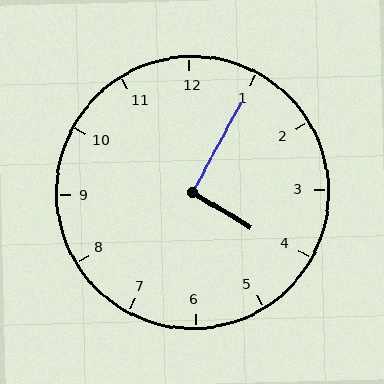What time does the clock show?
4:05.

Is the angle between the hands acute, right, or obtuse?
It is right.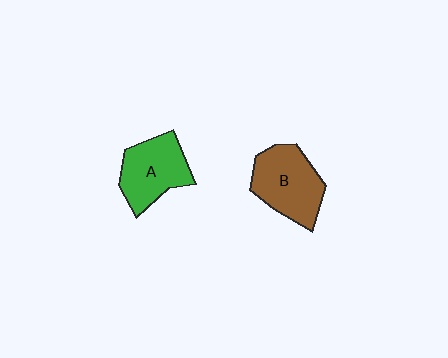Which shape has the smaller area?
Shape A (green).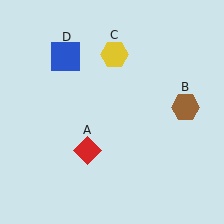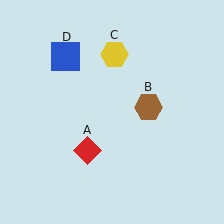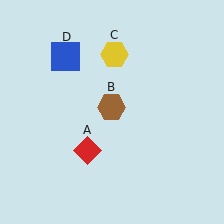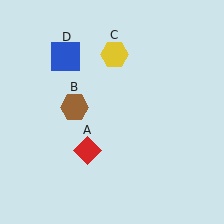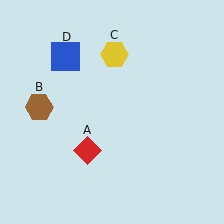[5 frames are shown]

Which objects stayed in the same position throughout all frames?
Red diamond (object A) and yellow hexagon (object C) and blue square (object D) remained stationary.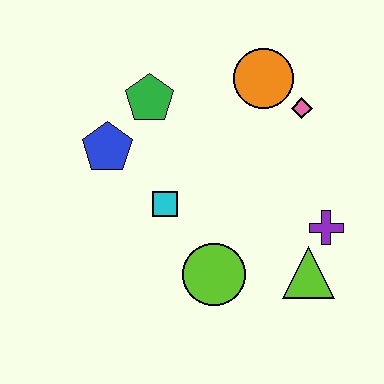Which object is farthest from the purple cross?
The blue pentagon is farthest from the purple cross.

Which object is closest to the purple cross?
The lime triangle is closest to the purple cross.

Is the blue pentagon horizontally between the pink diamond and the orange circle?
No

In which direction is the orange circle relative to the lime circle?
The orange circle is above the lime circle.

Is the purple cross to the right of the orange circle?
Yes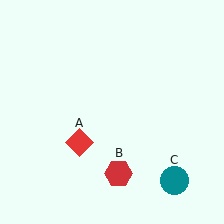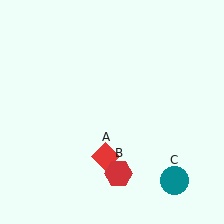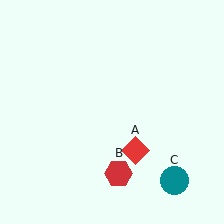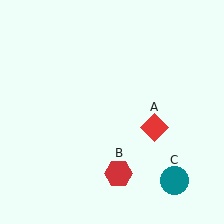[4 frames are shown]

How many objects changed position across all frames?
1 object changed position: red diamond (object A).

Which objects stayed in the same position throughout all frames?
Red hexagon (object B) and teal circle (object C) remained stationary.